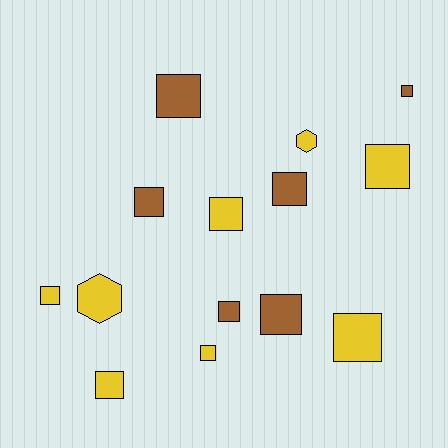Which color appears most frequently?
Yellow, with 8 objects.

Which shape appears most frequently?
Square, with 12 objects.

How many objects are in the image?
There are 14 objects.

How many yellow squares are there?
There are 6 yellow squares.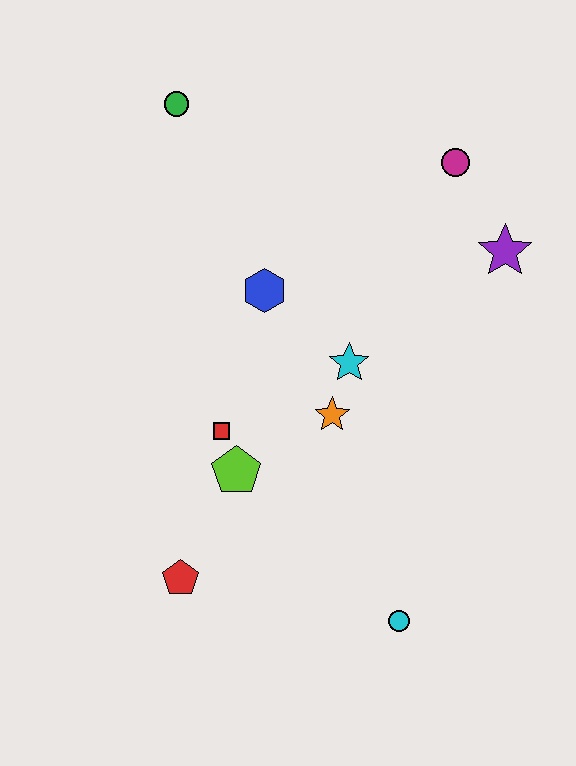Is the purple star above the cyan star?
Yes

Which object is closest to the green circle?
The blue hexagon is closest to the green circle.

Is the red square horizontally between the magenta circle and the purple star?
No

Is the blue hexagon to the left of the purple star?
Yes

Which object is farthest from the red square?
The magenta circle is farthest from the red square.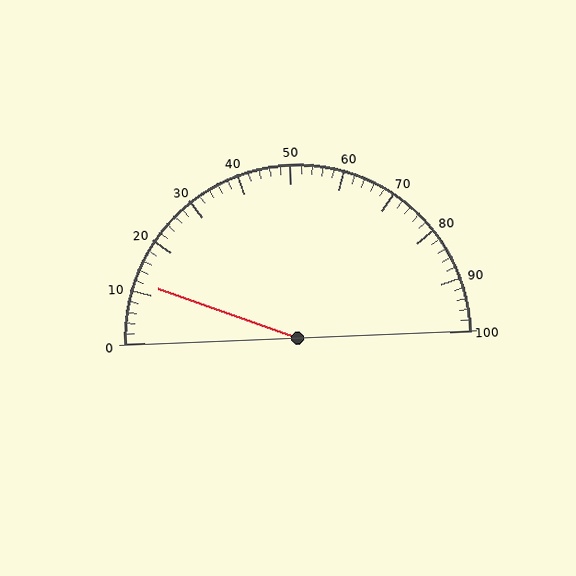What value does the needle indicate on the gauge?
The needle indicates approximately 12.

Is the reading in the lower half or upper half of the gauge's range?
The reading is in the lower half of the range (0 to 100).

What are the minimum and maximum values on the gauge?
The gauge ranges from 0 to 100.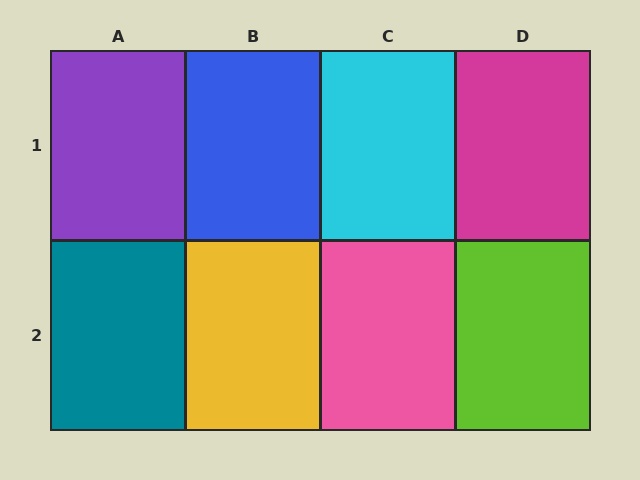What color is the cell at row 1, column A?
Purple.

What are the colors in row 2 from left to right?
Teal, yellow, pink, lime.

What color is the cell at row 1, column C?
Cyan.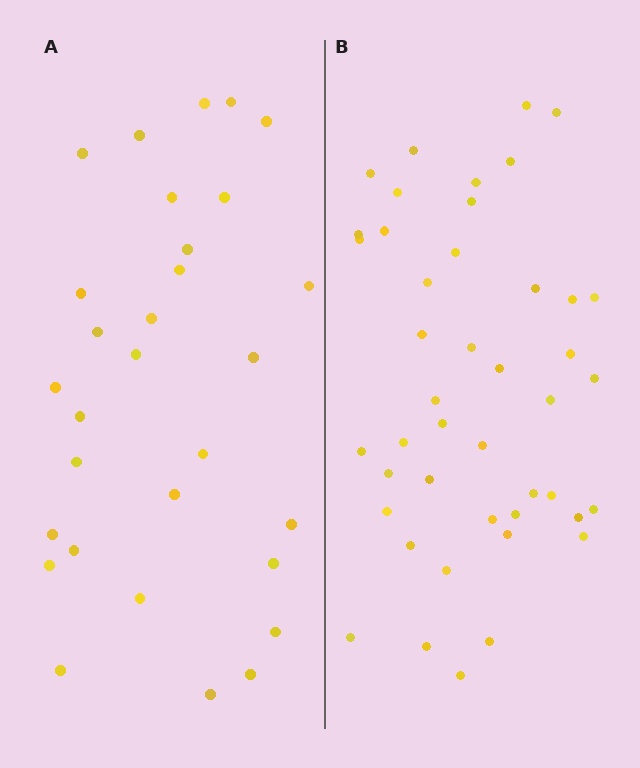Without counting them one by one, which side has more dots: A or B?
Region B (the right region) has more dots.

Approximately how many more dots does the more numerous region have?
Region B has approximately 15 more dots than region A.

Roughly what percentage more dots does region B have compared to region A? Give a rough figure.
About 45% more.